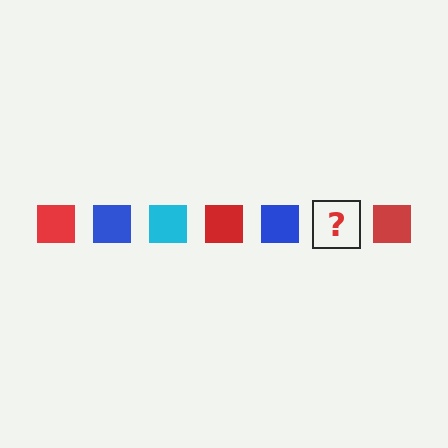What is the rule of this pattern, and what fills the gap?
The rule is that the pattern cycles through red, blue, cyan squares. The gap should be filled with a cyan square.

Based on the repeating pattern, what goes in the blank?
The blank should be a cyan square.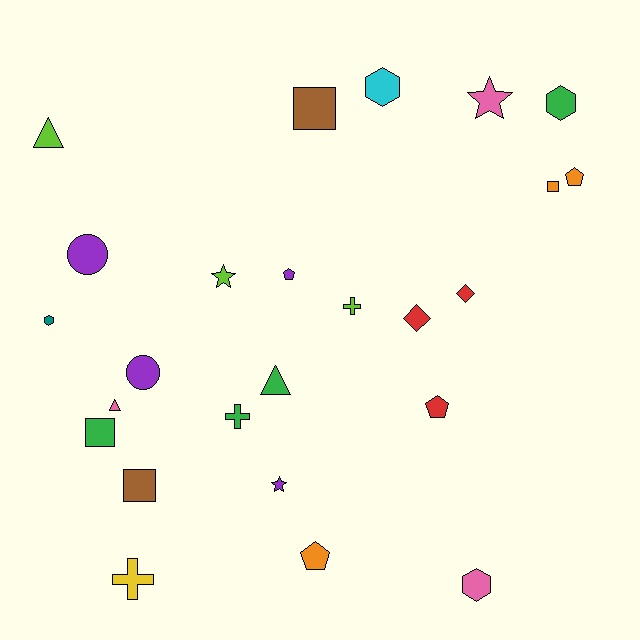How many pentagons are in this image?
There are 4 pentagons.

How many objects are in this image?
There are 25 objects.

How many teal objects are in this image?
There is 1 teal object.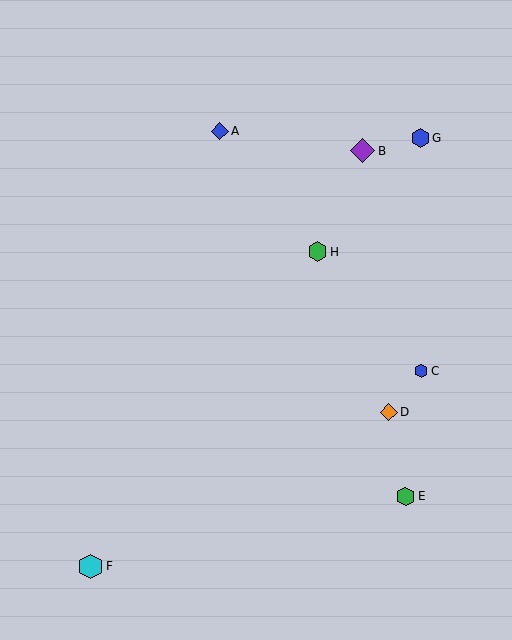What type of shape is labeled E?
Shape E is a green hexagon.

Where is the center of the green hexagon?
The center of the green hexagon is at (406, 496).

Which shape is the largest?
The cyan hexagon (labeled F) is the largest.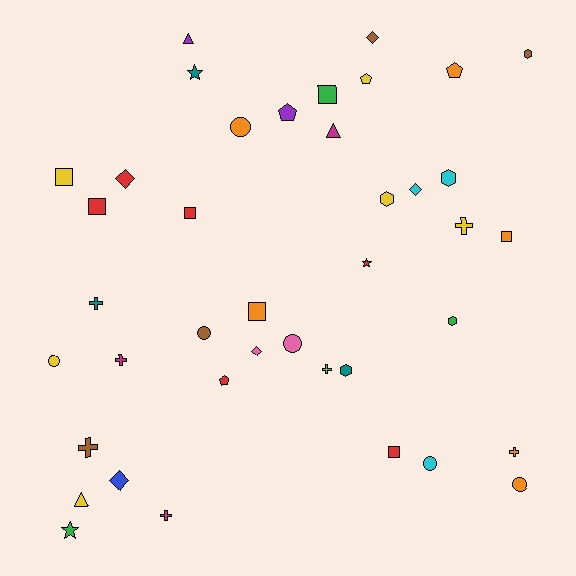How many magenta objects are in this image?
There are 3 magenta objects.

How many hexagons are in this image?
There are 5 hexagons.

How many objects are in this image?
There are 40 objects.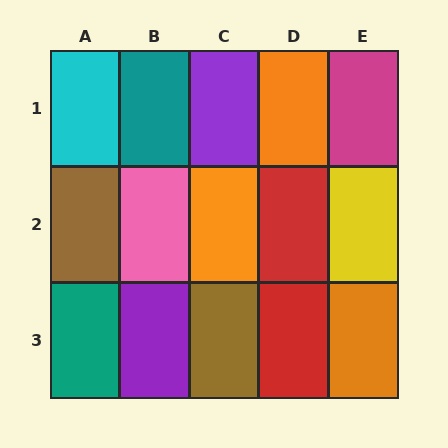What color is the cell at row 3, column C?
Brown.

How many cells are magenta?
1 cell is magenta.